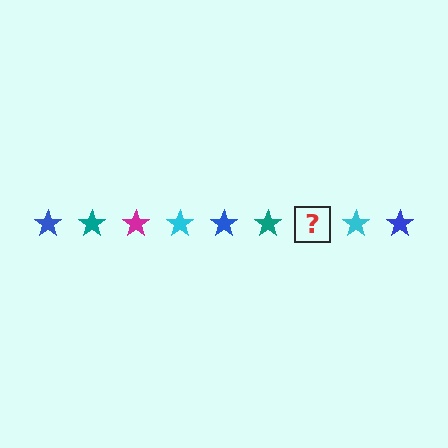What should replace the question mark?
The question mark should be replaced with a magenta star.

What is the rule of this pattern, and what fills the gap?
The rule is that the pattern cycles through blue, teal, magenta, cyan stars. The gap should be filled with a magenta star.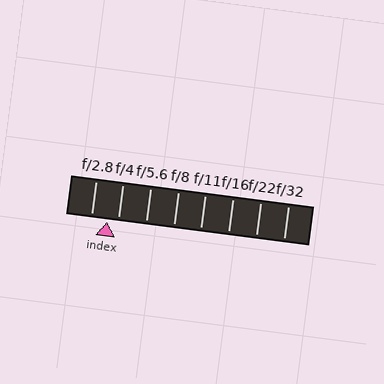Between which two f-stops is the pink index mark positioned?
The index mark is between f/2.8 and f/4.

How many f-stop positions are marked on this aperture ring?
There are 8 f-stop positions marked.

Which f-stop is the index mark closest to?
The index mark is closest to f/4.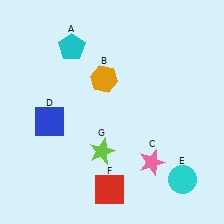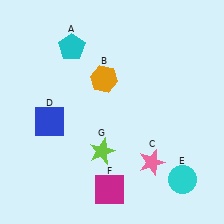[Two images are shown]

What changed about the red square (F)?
In Image 1, F is red. In Image 2, it changed to magenta.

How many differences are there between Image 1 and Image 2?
There is 1 difference between the two images.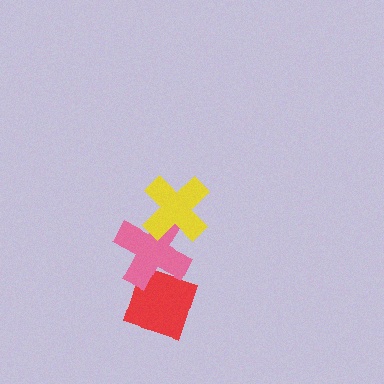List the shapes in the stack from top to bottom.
From top to bottom: the yellow cross, the pink cross, the red diamond.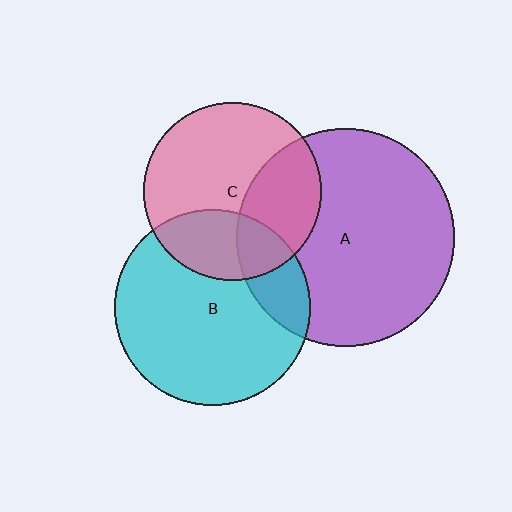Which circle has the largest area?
Circle A (purple).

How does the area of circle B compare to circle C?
Approximately 1.2 times.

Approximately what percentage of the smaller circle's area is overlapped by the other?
Approximately 30%.